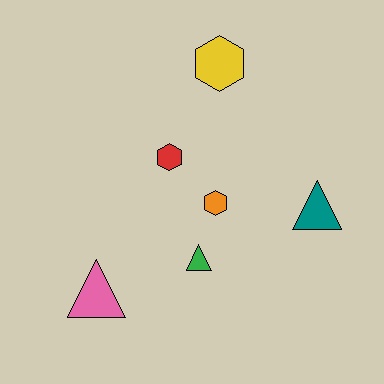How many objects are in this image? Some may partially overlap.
There are 6 objects.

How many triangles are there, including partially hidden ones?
There are 3 triangles.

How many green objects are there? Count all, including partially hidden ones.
There is 1 green object.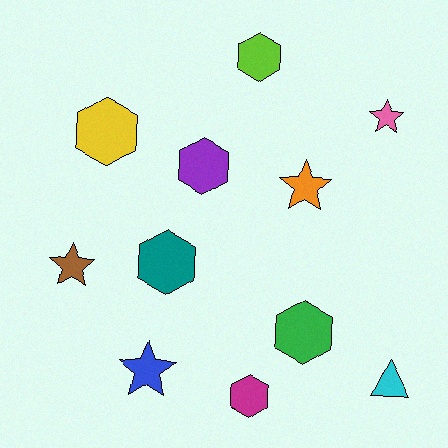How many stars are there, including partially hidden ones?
There are 4 stars.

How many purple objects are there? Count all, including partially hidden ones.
There is 1 purple object.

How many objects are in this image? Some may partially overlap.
There are 11 objects.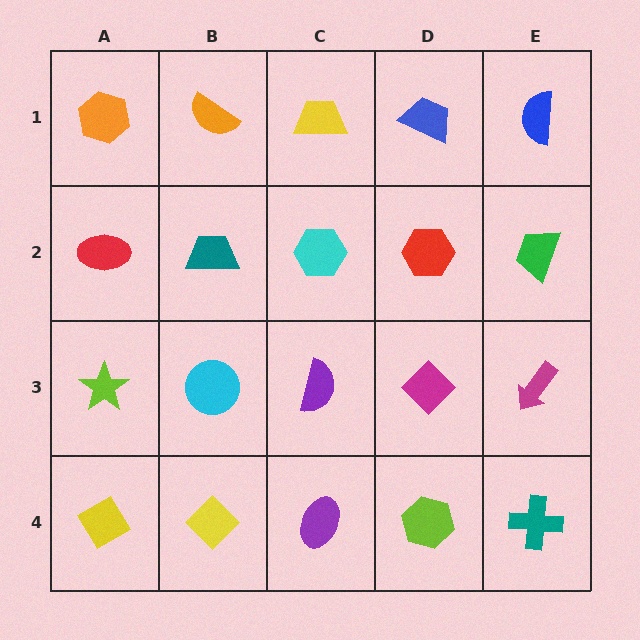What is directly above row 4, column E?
A magenta arrow.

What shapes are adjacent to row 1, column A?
A red ellipse (row 2, column A), an orange semicircle (row 1, column B).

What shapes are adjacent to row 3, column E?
A green trapezoid (row 2, column E), a teal cross (row 4, column E), a magenta diamond (row 3, column D).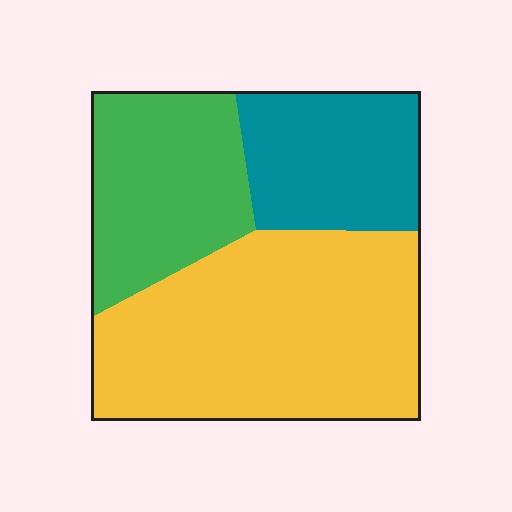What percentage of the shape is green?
Green covers 26% of the shape.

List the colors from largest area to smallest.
From largest to smallest: yellow, green, teal.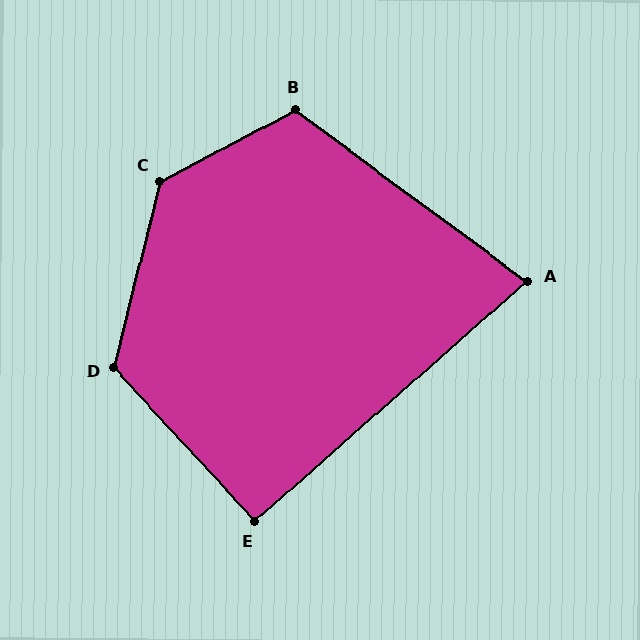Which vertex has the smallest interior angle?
A, at approximately 78 degrees.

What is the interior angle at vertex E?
Approximately 91 degrees (approximately right).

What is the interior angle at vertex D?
Approximately 124 degrees (obtuse).